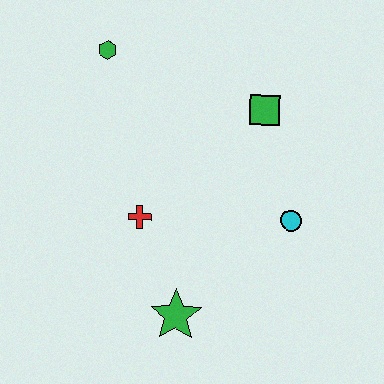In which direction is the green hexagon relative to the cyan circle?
The green hexagon is to the left of the cyan circle.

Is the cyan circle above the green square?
No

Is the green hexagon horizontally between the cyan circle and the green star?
No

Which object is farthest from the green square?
The green star is farthest from the green square.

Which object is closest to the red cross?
The green star is closest to the red cross.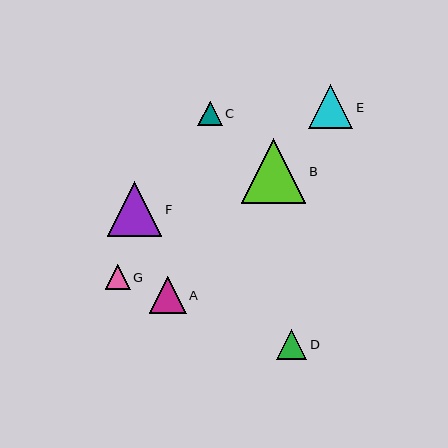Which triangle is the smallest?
Triangle C is the smallest with a size of approximately 25 pixels.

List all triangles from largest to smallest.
From largest to smallest: B, F, E, A, D, G, C.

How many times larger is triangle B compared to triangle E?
Triangle B is approximately 1.5 times the size of triangle E.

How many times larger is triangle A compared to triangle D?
Triangle A is approximately 1.2 times the size of triangle D.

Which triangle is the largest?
Triangle B is the largest with a size of approximately 65 pixels.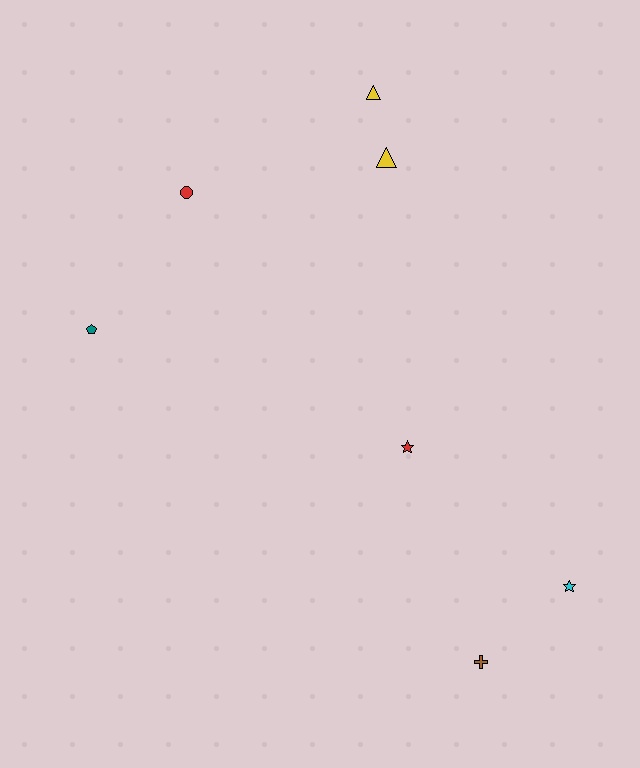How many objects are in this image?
There are 7 objects.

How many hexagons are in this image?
There are no hexagons.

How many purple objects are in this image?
There are no purple objects.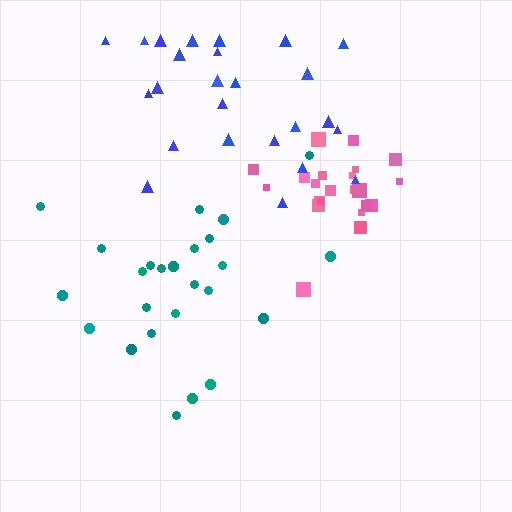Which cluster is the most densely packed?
Pink.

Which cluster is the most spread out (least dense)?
Blue.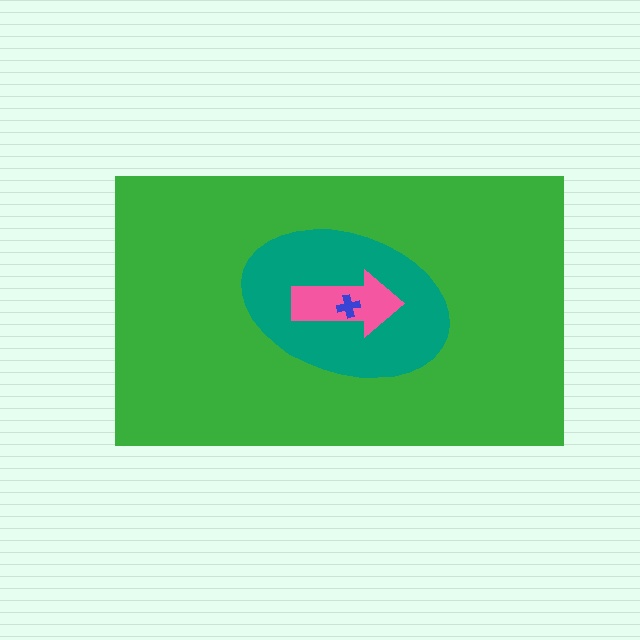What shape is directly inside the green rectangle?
The teal ellipse.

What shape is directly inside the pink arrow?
The blue cross.